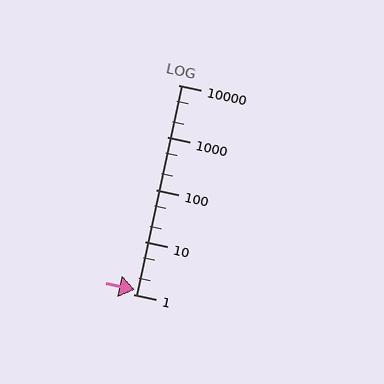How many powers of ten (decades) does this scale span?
The scale spans 4 decades, from 1 to 10000.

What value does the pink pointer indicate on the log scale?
The pointer indicates approximately 1.2.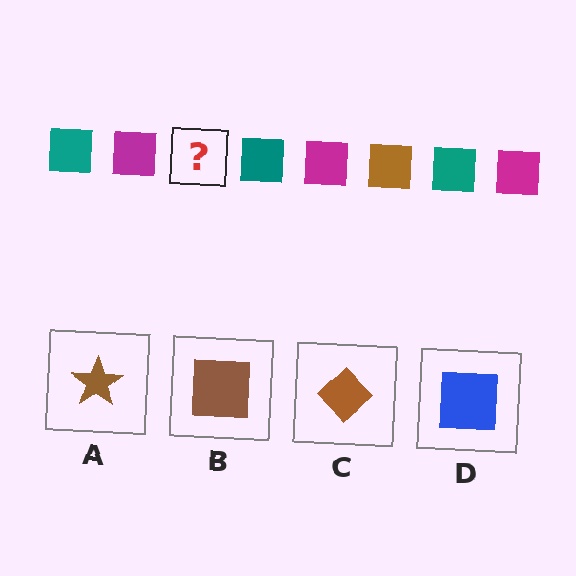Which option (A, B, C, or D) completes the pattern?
B.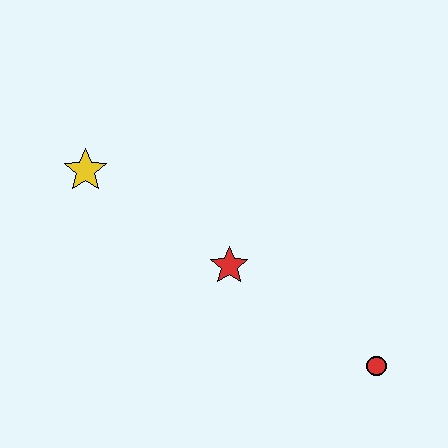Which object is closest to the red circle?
The red star is closest to the red circle.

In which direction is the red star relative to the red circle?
The red star is to the left of the red circle.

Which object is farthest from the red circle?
The yellow star is farthest from the red circle.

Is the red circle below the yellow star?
Yes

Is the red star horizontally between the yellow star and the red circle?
Yes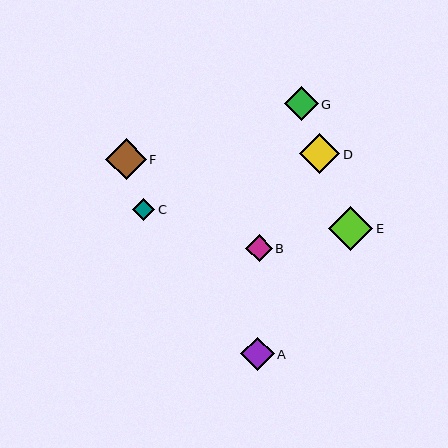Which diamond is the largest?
Diamond E is the largest with a size of approximately 44 pixels.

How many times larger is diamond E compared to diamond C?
Diamond E is approximately 1.9 times the size of diamond C.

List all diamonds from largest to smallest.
From largest to smallest: E, F, D, G, A, B, C.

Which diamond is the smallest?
Diamond C is the smallest with a size of approximately 23 pixels.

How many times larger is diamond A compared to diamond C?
Diamond A is approximately 1.5 times the size of diamond C.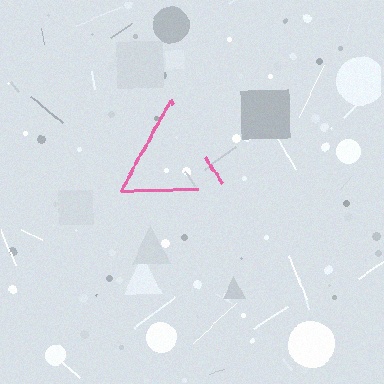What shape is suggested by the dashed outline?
The dashed outline suggests a triangle.